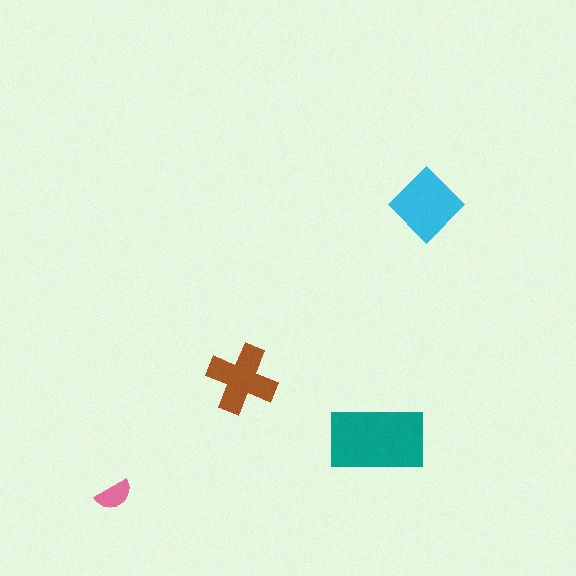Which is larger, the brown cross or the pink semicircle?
The brown cross.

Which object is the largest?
The teal rectangle.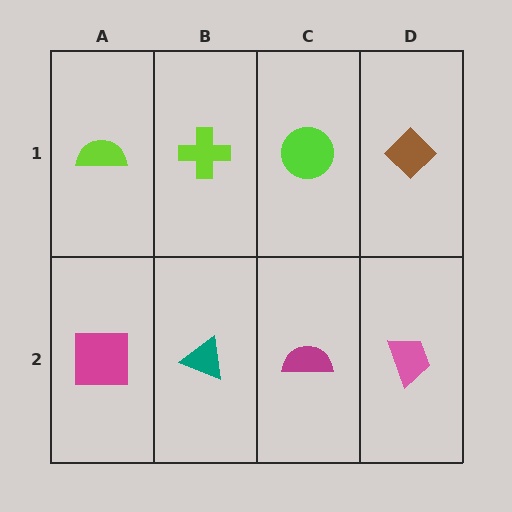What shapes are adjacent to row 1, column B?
A teal triangle (row 2, column B), a lime semicircle (row 1, column A), a lime circle (row 1, column C).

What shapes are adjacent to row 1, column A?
A magenta square (row 2, column A), a lime cross (row 1, column B).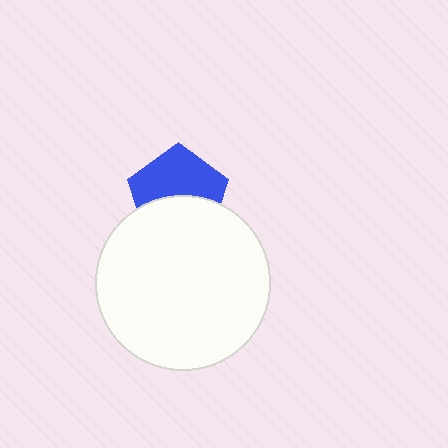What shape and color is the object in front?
The object in front is a white circle.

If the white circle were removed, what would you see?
You would see the complete blue pentagon.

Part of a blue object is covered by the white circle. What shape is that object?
It is a pentagon.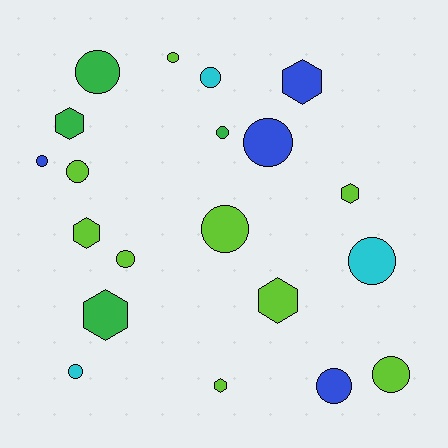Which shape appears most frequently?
Circle, with 13 objects.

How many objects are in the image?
There are 20 objects.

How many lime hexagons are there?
There are 4 lime hexagons.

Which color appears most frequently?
Lime, with 9 objects.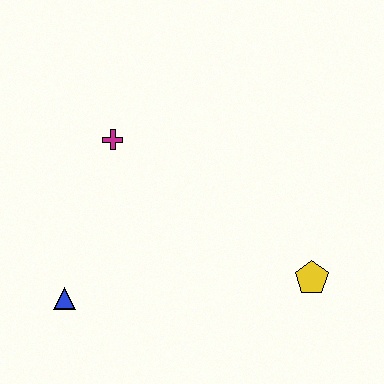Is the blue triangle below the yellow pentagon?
Yes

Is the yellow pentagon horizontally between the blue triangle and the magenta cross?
No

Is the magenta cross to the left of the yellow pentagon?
Yes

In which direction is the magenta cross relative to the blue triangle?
The magenta cross is above the blue triangle.